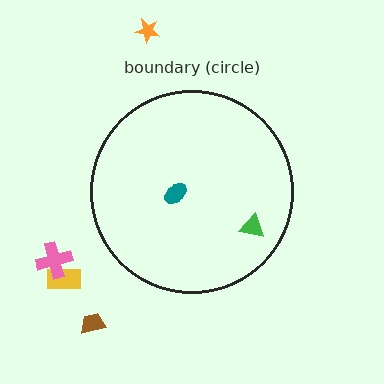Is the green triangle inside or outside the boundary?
Inside.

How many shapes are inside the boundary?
2 inside, 4 outside.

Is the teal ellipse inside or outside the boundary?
Inside.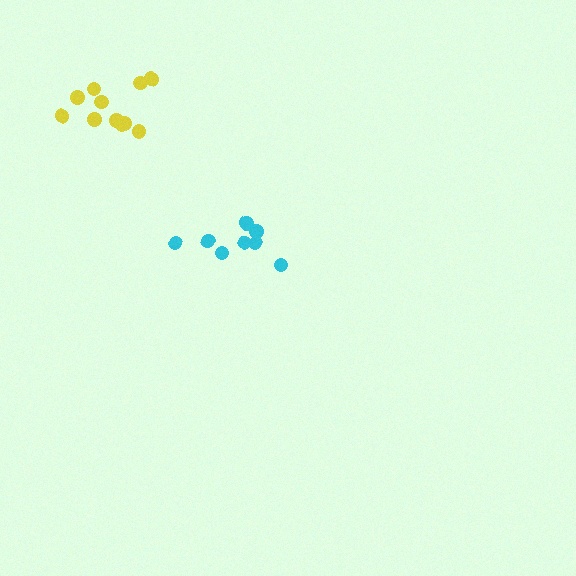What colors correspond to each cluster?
The clusters are colored: yellow, cyan.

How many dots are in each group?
Group 1: 11 dots, Group 2: 8 dots (19 total).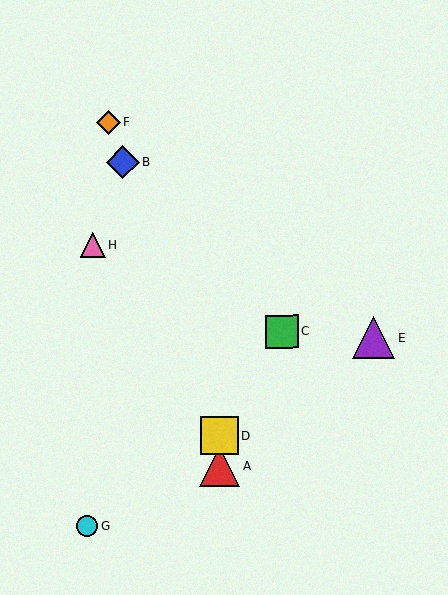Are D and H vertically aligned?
No, D is at x≈219 and H is at x≈92.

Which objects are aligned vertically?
Objects A, D are aligned vertically.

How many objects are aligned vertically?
2 objects (A, D) are aligned vertically.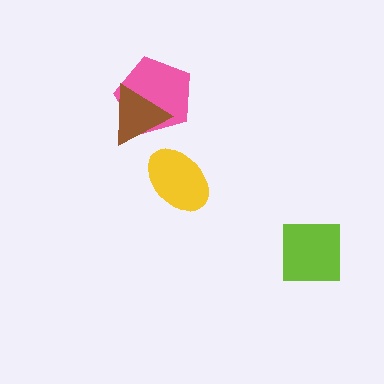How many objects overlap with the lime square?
0 objects overlap with the lime square.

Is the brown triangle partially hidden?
No, no other shape covers it.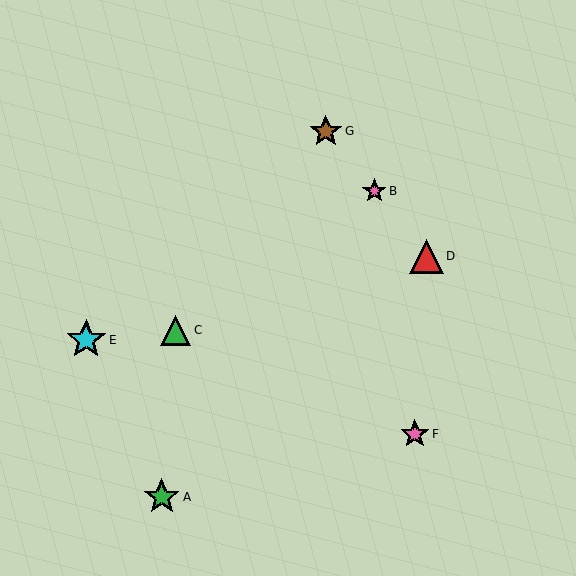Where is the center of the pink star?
The center of the pink star is at (374, 191).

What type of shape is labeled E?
Shape E is a cyan star.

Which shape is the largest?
The cyan star (labeled E) is the largest.